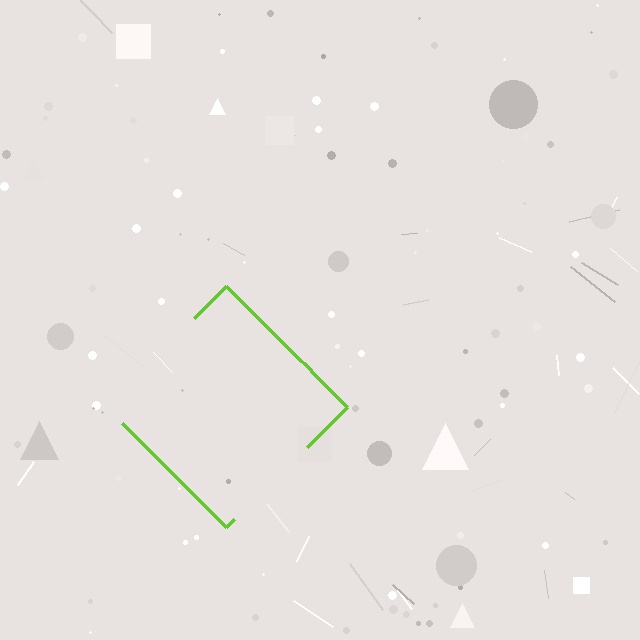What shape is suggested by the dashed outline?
The dashed outline suggests a diamond.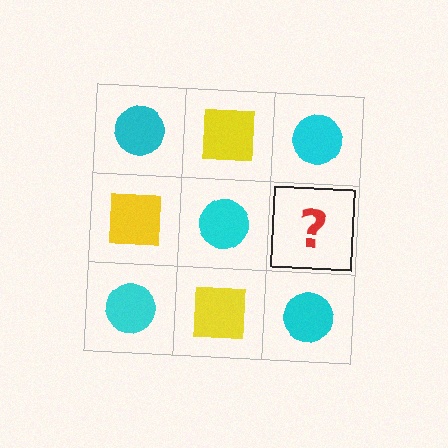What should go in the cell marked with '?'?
The missing cell should contain a yellow square.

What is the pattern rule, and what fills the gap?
The rule is that it alternates cyan circle and yellow square in a checkerboard pattern. The gap should be filled with a yellow square.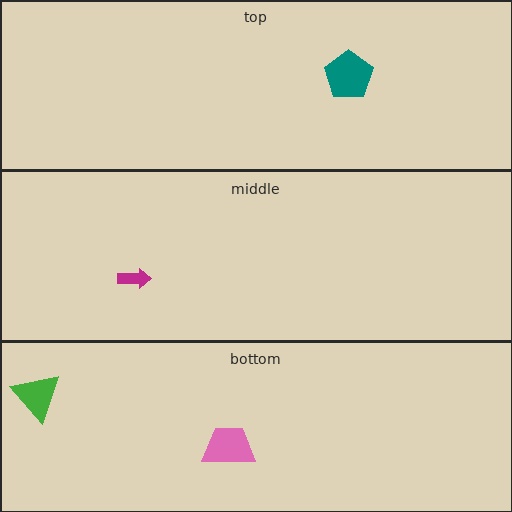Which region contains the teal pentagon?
The top region.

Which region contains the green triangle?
The bottom region.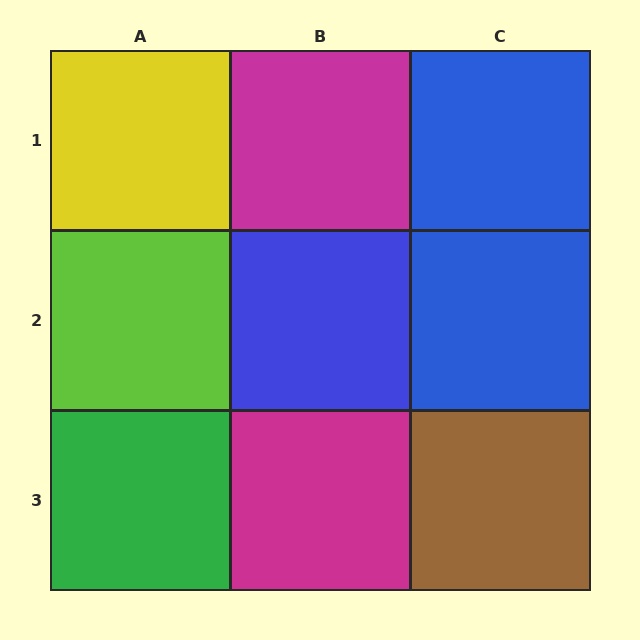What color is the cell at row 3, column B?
Magenta.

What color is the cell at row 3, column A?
Green.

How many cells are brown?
1 cell is brown.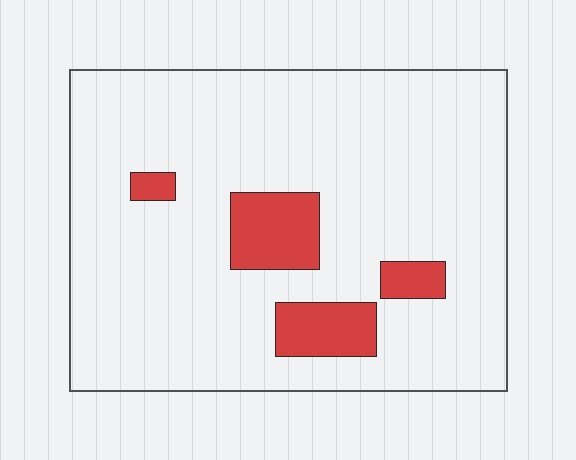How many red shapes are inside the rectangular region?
4.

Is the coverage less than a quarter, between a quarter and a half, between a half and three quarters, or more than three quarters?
Less than a quarter.